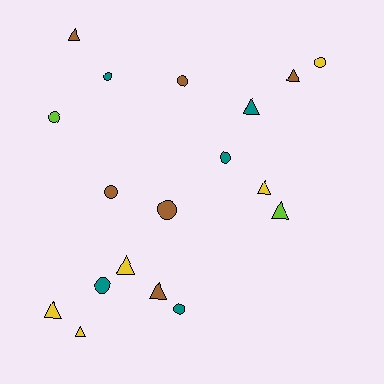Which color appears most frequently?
Brown, with 6 objects.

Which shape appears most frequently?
Circle, with 9 objects.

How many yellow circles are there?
There is 1 yellow circle.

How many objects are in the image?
There are 18 objects.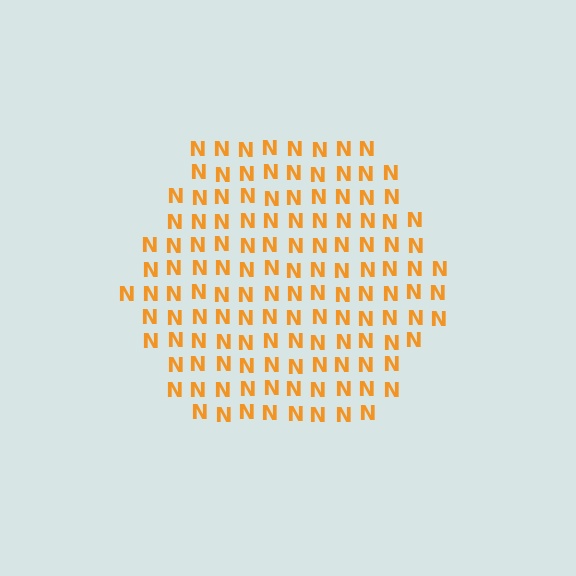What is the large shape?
The large shape is a hexagon.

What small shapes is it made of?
It is made of small letter N's.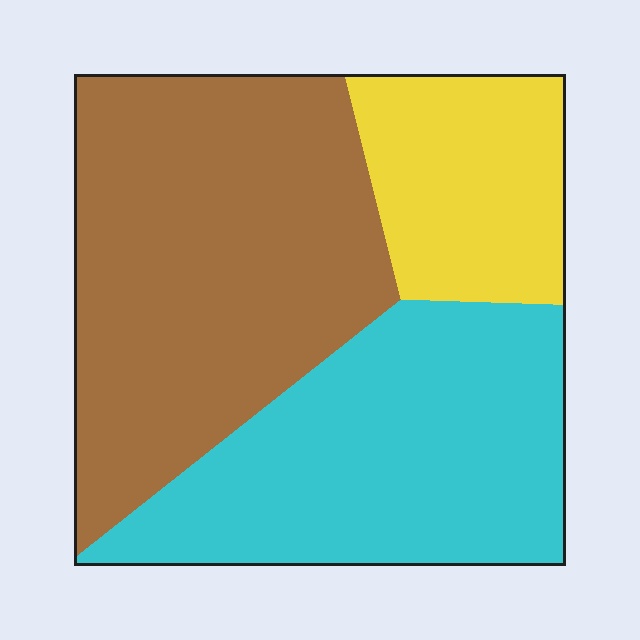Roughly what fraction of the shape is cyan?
Cyan takes up between a third and a half of the shape.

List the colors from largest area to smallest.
From largest to smallest: brown, cyan, yellow.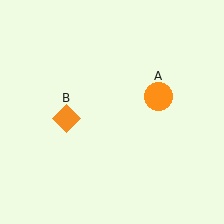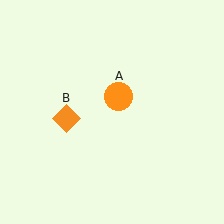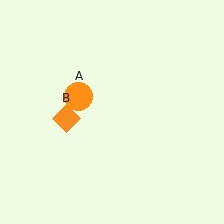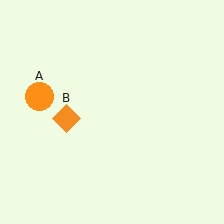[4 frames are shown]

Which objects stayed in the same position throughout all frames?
Orange diamond (object B) remained stationary.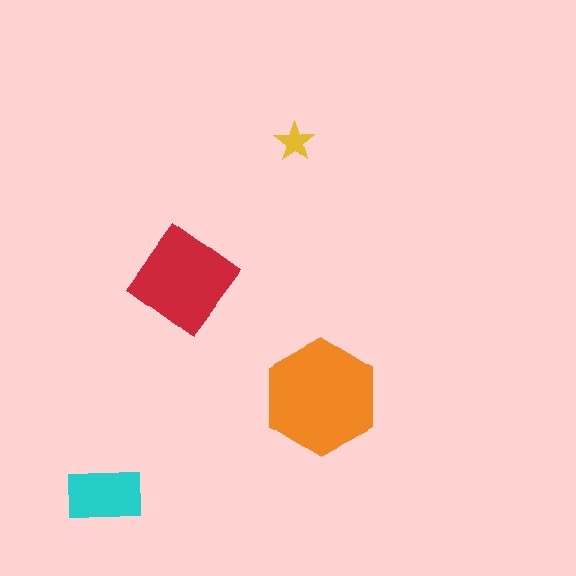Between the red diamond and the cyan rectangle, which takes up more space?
The red diamond.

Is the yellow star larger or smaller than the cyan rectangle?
Smaller.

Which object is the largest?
The orange hexagon.